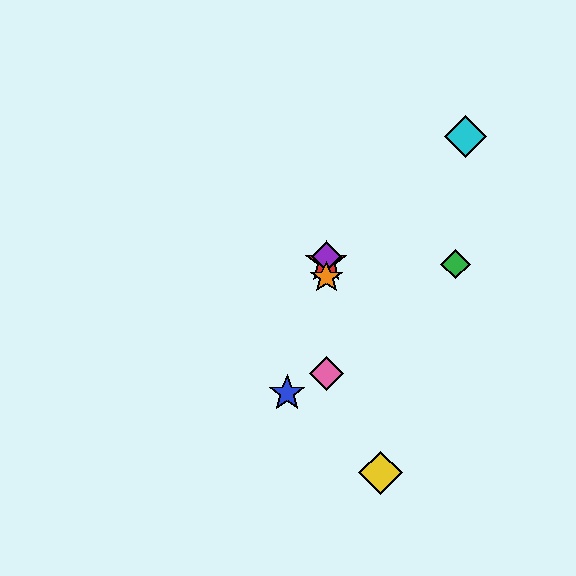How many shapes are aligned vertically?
4 shapes (the red star, the purple diamond, the orange star, the pink diamond) are aligned vertically.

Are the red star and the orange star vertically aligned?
Yes, both are at x≈326.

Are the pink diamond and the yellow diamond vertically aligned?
No, the pink diamond is at x≈326 and the yellow diamond is at x≈380.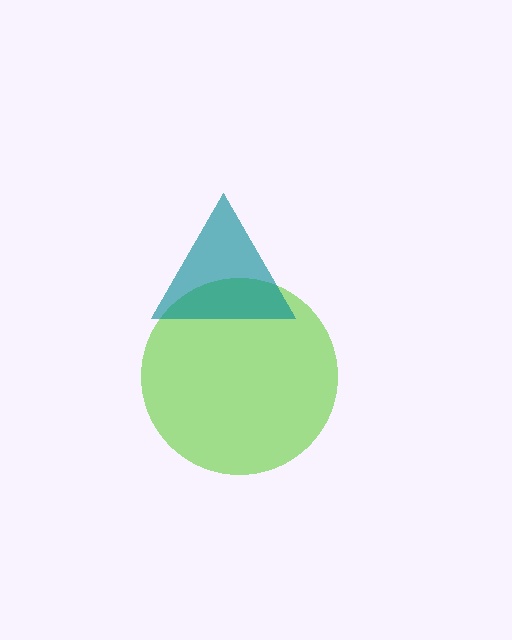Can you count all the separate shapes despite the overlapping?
Yes, there are 2 separate shapes.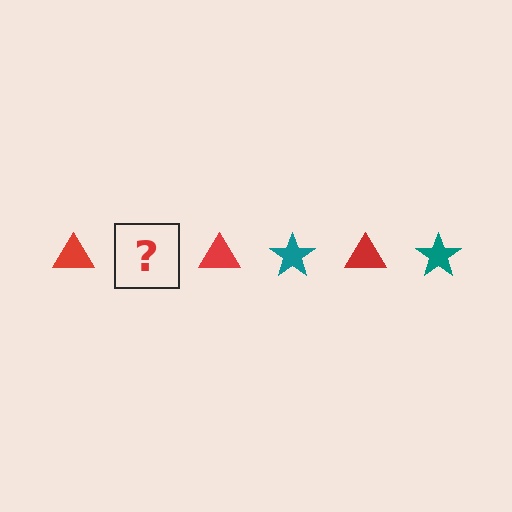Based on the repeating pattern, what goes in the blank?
The blank should be a teal star.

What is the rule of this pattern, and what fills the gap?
The rule is that the pattern alternates between red triangle and teal star. The gap should be filled with a teal star.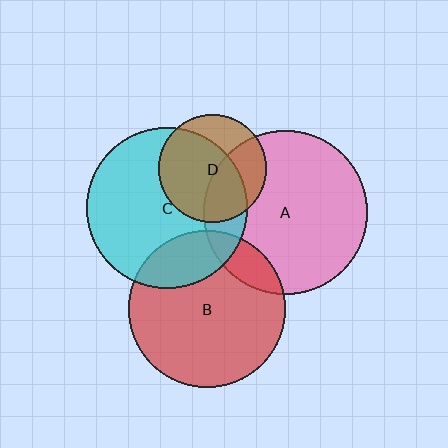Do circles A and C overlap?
Yes.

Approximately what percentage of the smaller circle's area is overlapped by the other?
Approximately 15%.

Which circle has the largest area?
Circle A (pink).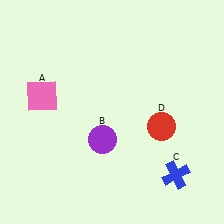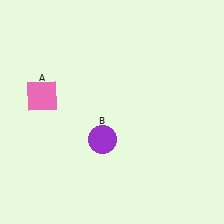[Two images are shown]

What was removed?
The red circle (D), the blue cross (C) were removed in Image 2.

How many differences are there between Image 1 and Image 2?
There are 2 differences between the two images.